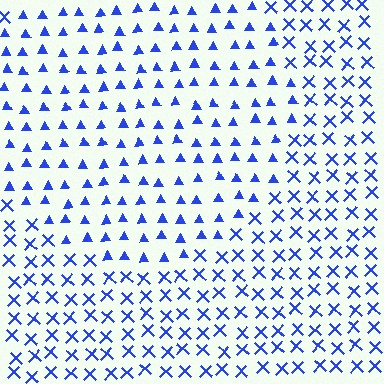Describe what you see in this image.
The image is filled with small blue elements arranged in a uniform grid. A circle-shaped region contains triangles, while the surrounding area contains X marks. The boundary is defined purely by the change in element shape.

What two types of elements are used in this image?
The image uses triangles inside the circle region and X marks outside it.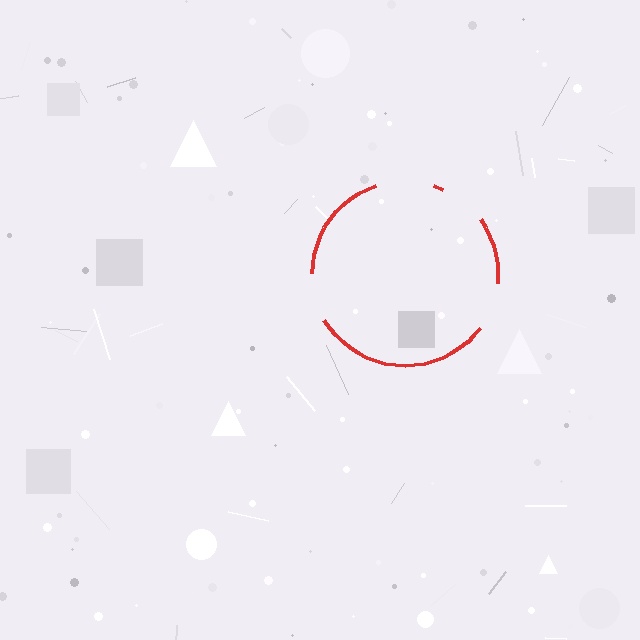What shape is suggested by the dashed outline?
The dashed outline suggests a circle.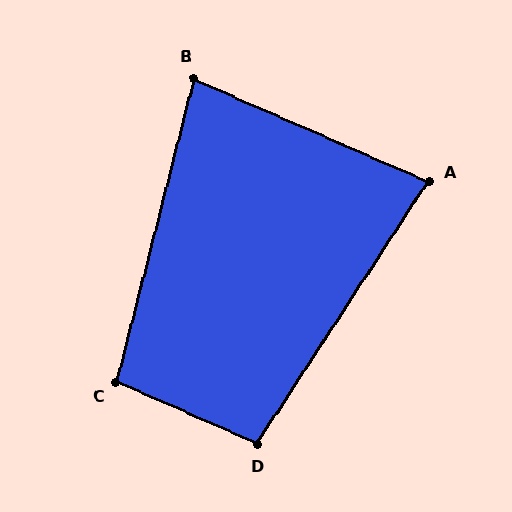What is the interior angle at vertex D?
Approximately 99 degrees (obtuse).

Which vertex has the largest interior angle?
C, at approximately 99 degrees.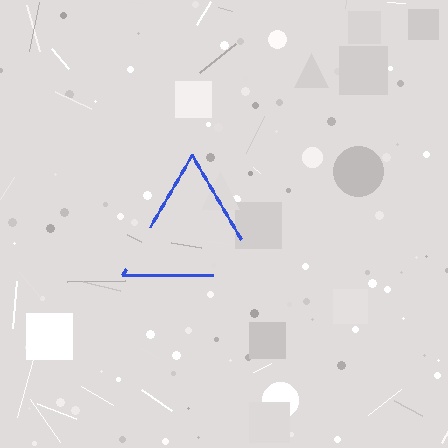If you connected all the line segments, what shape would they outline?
They would outline a triangle.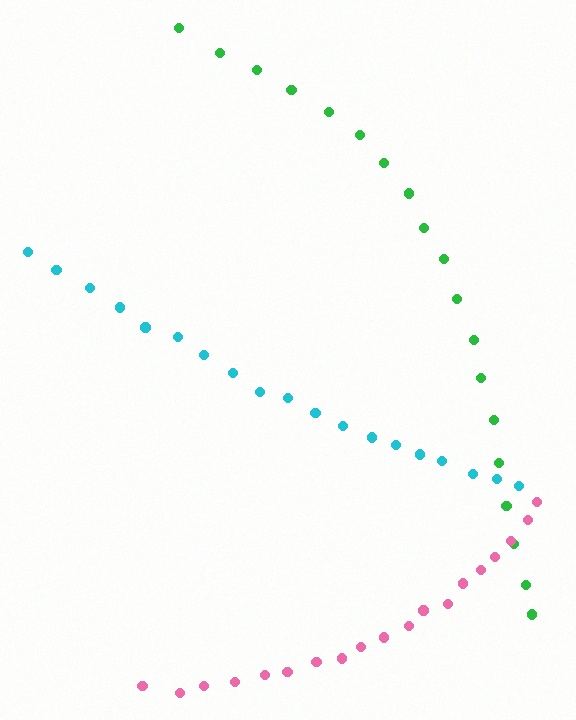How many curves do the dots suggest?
There are 3 distinct paths.